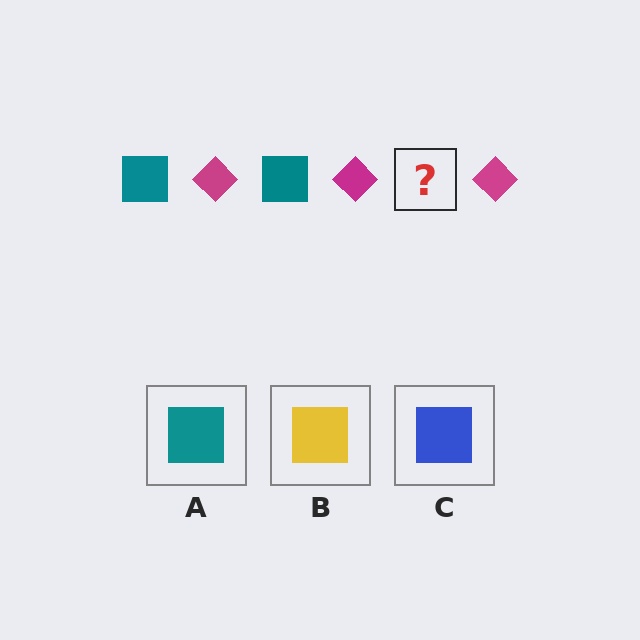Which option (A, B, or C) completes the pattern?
A.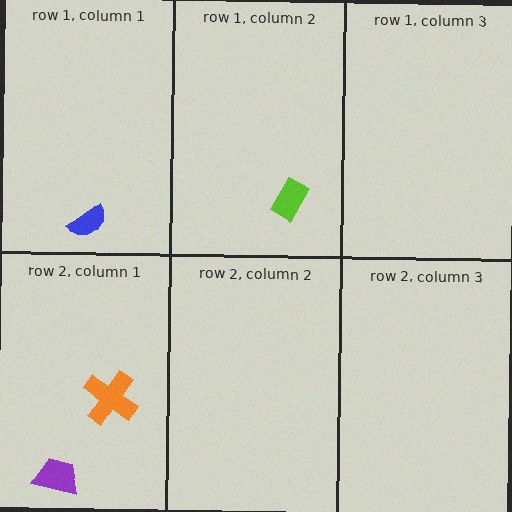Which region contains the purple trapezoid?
The row 2, column 1 region.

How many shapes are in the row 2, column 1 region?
2.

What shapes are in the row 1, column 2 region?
The lime rectangle.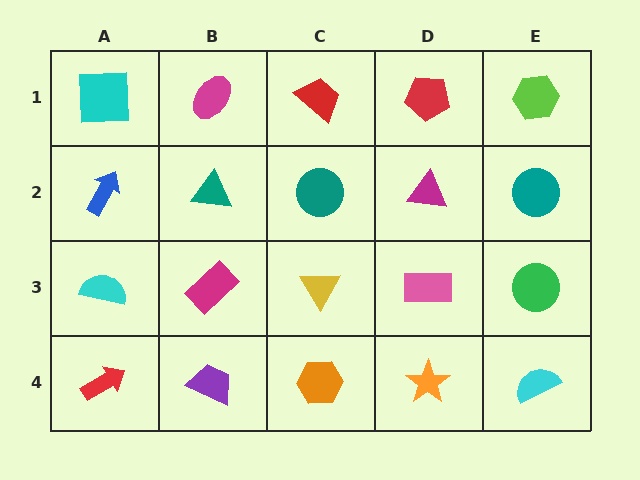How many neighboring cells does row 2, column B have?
4.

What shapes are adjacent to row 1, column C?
A teal circle (row 2, column C), a magenta ellipse (row 1, column B), a red pentagon (row 1, column D).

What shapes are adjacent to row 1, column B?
A teal triangle (row 2, column B), a cyan square (row 1, column A), a red trapezoid (row 1, column C).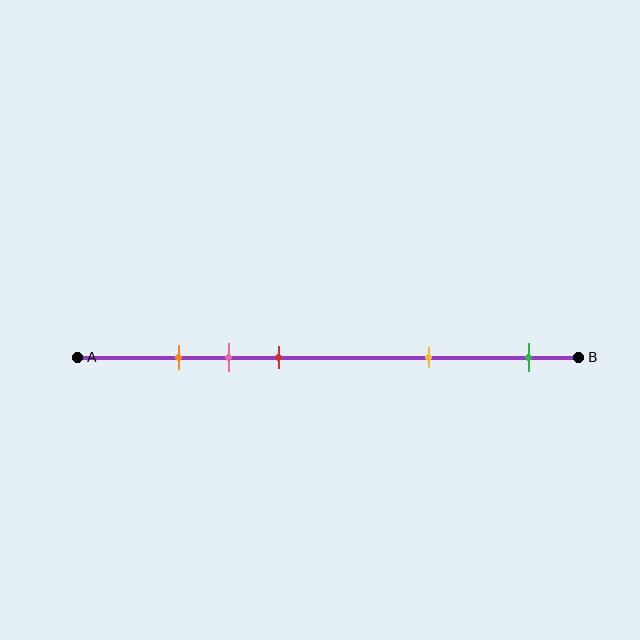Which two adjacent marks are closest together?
The orange and pink marks are the closest adjacent pair.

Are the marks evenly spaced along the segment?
No, the marks are not evenly spaced.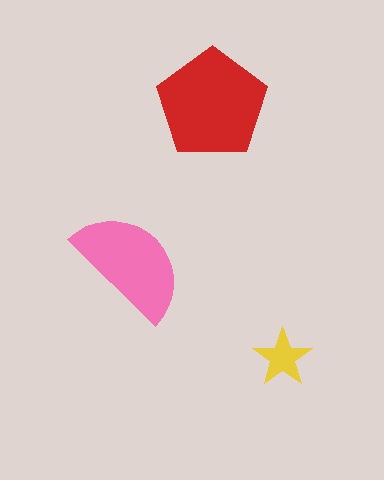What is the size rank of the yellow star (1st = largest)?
3rd.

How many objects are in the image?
There are 3 objects in the image.